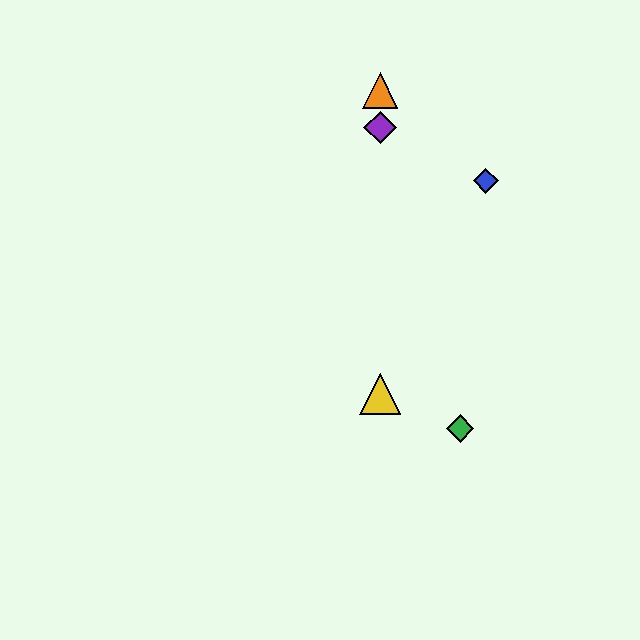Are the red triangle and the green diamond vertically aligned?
No, the red triangle is at x≈380 and the green diamond is at x≈460.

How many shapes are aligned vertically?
4 shapes (the red triangle, the yellow triangle, the purple diamond, the orange triangle) are aligned vertically.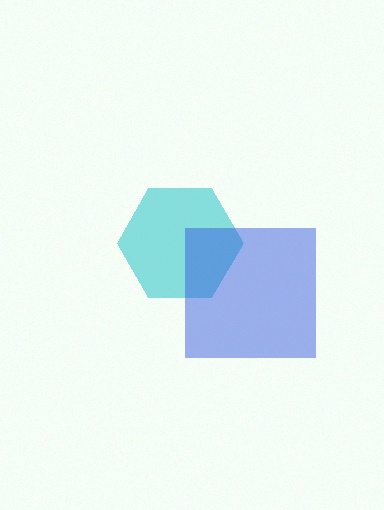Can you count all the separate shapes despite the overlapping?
Yes, there are 2 separate shapes.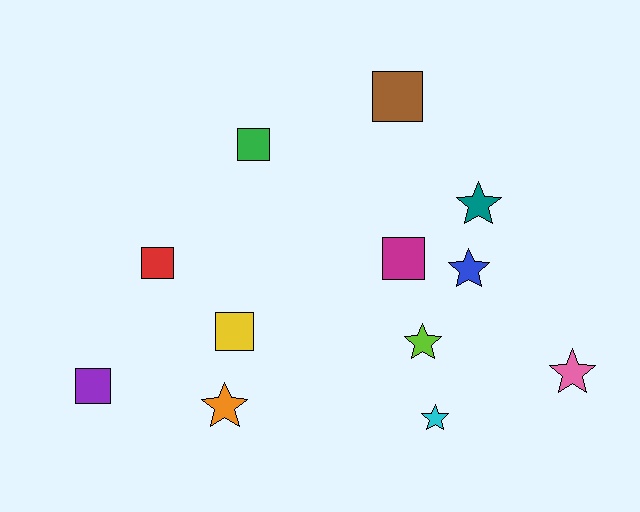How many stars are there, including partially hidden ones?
There are 6 stars.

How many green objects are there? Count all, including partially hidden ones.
There is 1 green object.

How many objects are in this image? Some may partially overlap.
There are 12 objects.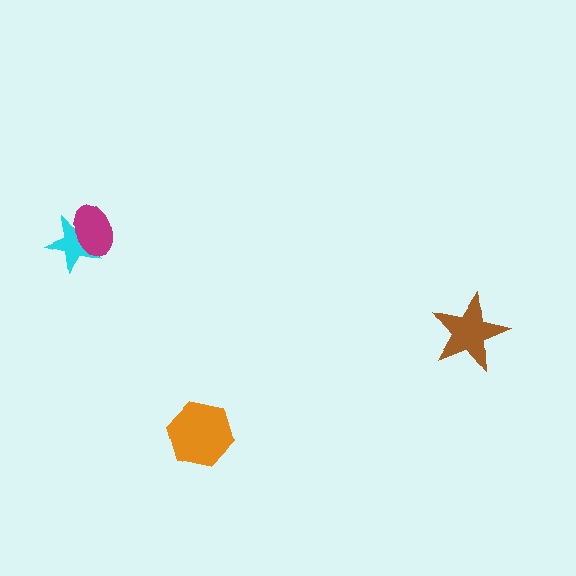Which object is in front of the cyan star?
The magenta ellipse is in front of the cyan star.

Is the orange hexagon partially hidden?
No, no other shape covers it.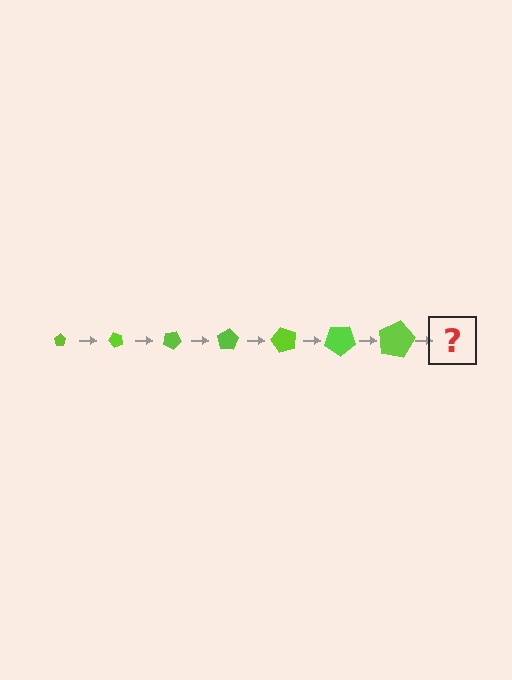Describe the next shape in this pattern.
It should be a pentagon, larger than the previous one and rotated 350 degrees from the start.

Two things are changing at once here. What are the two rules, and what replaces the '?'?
The two rules are that the pentagon grows larger each step and it rotates 50 degrees each step. The '?' should be a pentagon, larger than the previous one and rotated 350 degrees from the start.